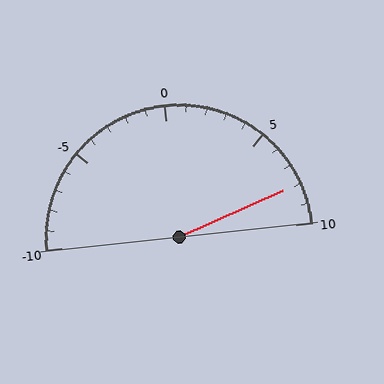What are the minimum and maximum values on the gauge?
The gauge ranges from -10 to 10.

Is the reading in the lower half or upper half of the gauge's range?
The reading is in the upper half of the range (-10 to 10).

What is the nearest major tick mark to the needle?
The nearest major tick mark is 10.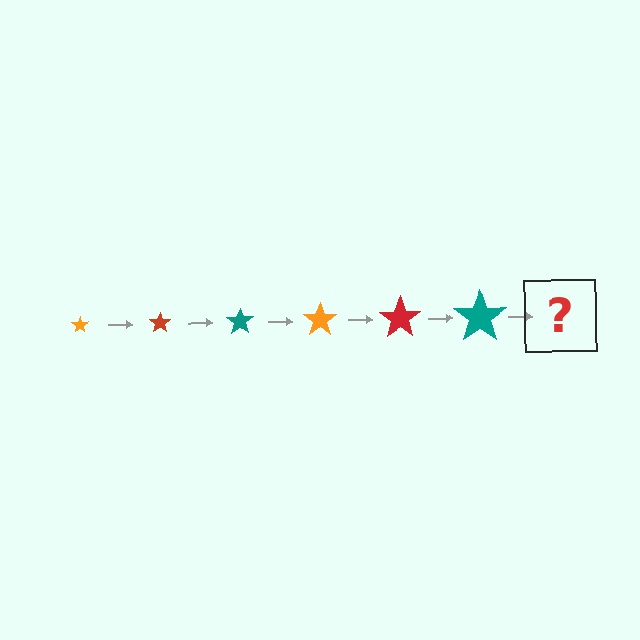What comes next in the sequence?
The next element should be an orange star, larger than the previous one.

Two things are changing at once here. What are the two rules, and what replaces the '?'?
The two rules are that the star grows larger each step and the color cycles through orange, red, and teal. The '?' should be an orange star, larger than the previous one.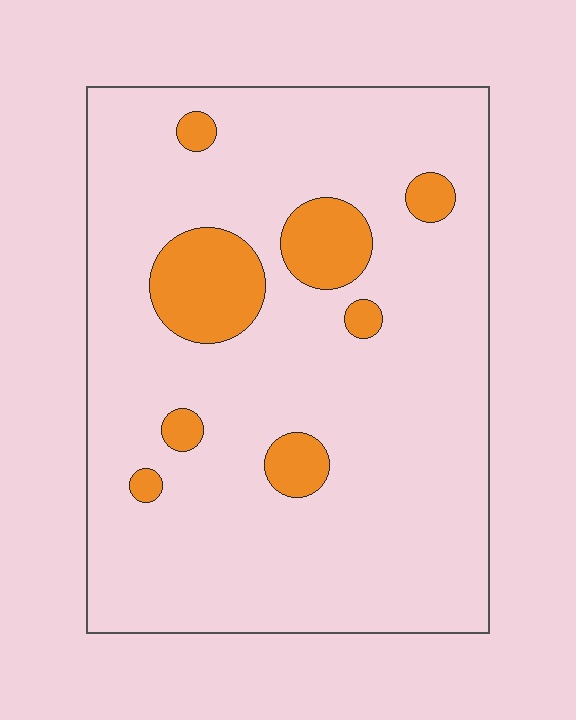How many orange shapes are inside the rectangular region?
8.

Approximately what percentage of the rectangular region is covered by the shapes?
Approximately 15%.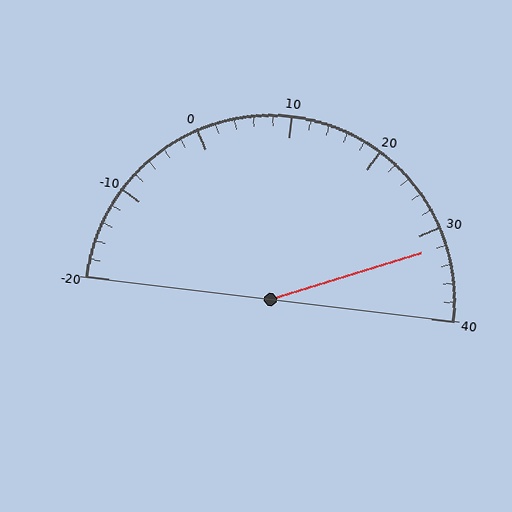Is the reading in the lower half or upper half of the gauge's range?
The reading is in the upper half of the range (-20 to 40).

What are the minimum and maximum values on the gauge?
The gauge ranges from -20 to 40.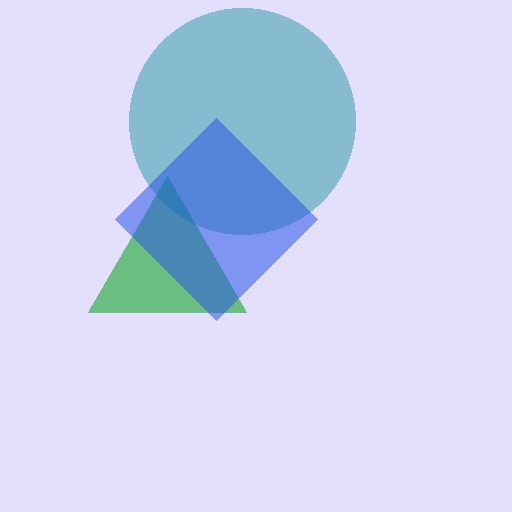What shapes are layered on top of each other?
The layered shapes are: a green triangle, a teal circle, a blue diamond.